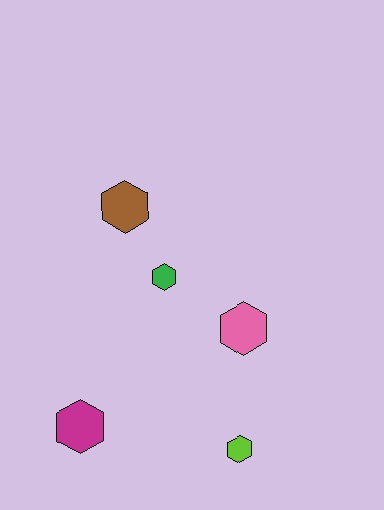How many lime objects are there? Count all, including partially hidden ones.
There is 1 lime object.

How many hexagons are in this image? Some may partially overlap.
There are 5 hexagons.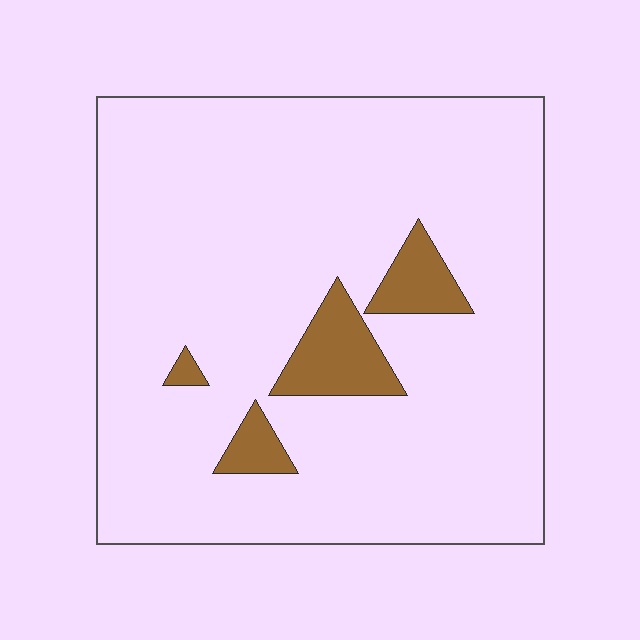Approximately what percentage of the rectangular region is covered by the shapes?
Approximately 10%.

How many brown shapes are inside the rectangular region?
4.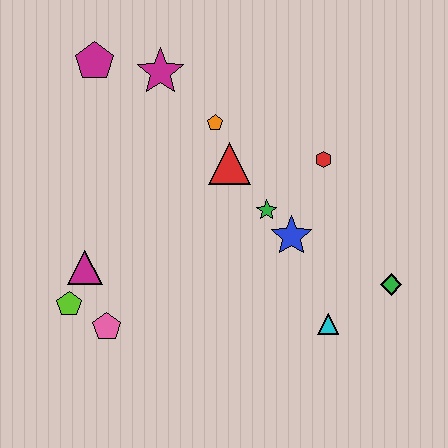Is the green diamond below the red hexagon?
Yes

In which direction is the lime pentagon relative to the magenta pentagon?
The lime pentagon is below the magenta pentagon.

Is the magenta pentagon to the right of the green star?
No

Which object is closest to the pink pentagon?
The lime pentagon is closest to the pink pentagon.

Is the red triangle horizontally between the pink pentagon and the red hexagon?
Yes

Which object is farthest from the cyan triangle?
The magenta pentagon is farthest from the cyan triangle.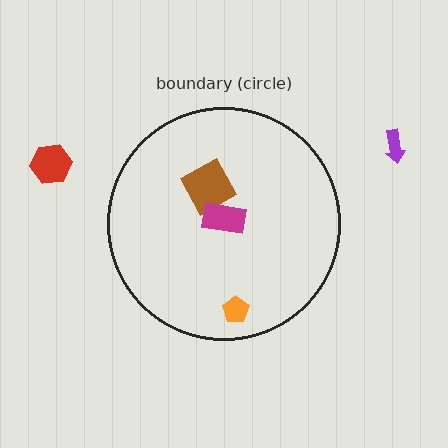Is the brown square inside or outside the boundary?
Inside.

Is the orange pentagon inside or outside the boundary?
Inside.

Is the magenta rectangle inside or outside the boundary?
Inside.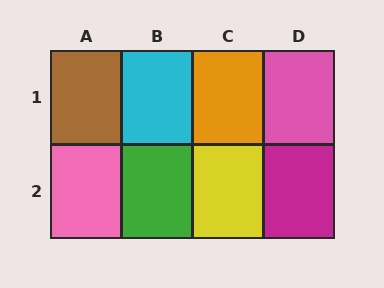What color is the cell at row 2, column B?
Green.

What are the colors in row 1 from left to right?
Brown, cyan, orange, pink.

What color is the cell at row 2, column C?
Yellow.